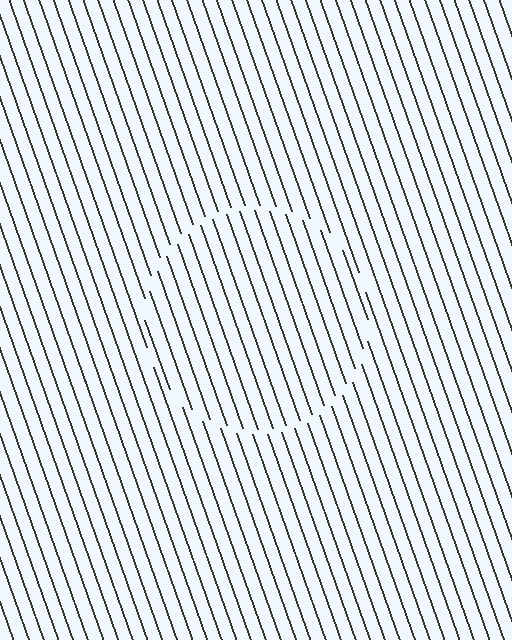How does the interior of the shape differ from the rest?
The interior of the shape contains the same grating, shifted by half a period — the contour is defined by the phase discontinuity where line-ends from the inner and outer gratings abut.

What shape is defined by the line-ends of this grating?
An illusory circle. The interior of the shape contains the same grating, shifted by half a period — the contour is defined by the phase discontinuity where line-ends from the inner and outer gratings abut.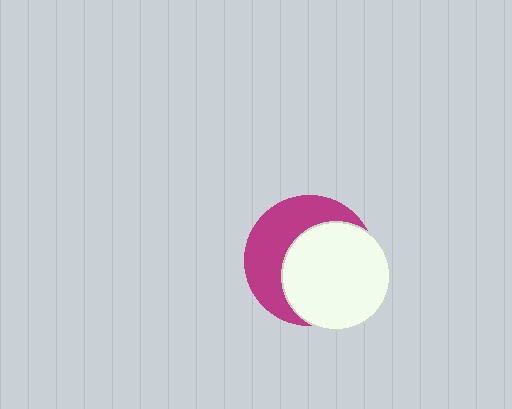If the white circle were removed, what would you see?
You would see the complete magenta circle.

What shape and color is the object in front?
The object in front is a white circle.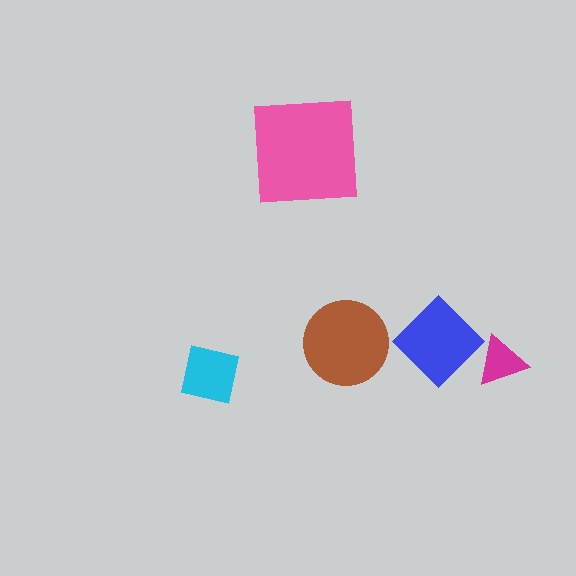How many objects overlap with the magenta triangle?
1 object overlaps with the magenta triangle.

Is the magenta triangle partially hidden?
Yes, it is partially covered by another shape.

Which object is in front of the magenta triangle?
The blue diamond is in front of the magenta triangle.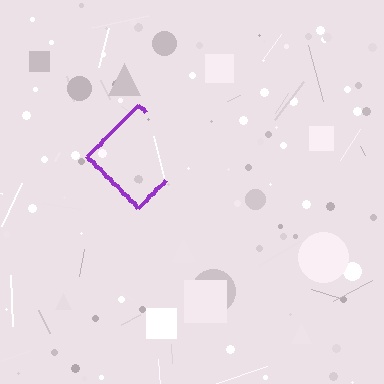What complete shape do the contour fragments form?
The contour fragments form a diamond.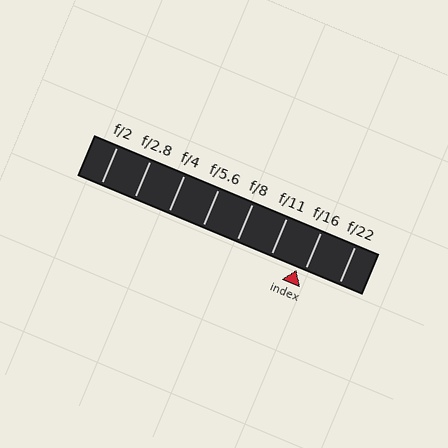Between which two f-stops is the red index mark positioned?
The index mark is between f/11 and f/16.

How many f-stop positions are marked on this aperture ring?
There are 8 f-stop positions marked.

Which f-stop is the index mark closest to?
The index mark is closest to f/16.